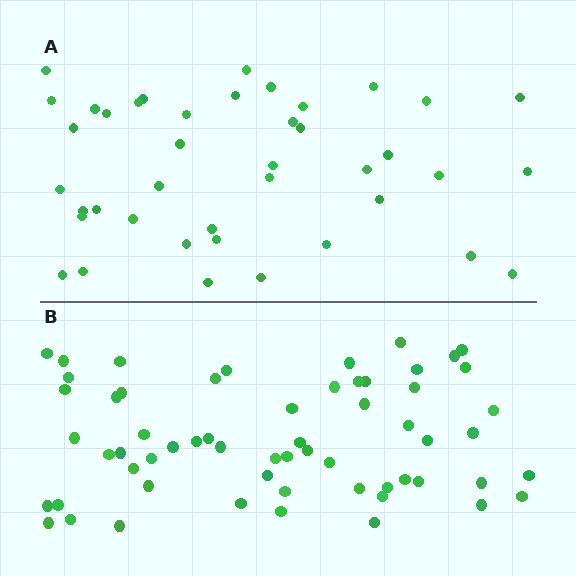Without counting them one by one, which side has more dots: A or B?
Region B (the bottom region) has more dots.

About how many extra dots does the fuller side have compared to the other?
Region B has approximately 20 more dots than region A.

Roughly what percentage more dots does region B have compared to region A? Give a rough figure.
About 45% more.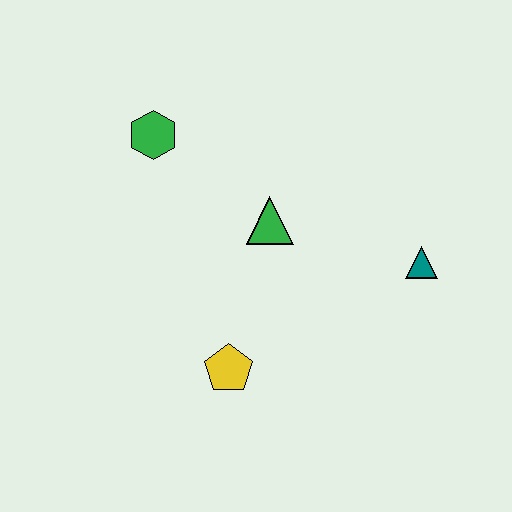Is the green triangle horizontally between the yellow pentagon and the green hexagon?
No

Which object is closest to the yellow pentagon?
The green triangle is closest to the yellow pentagon.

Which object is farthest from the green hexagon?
The teal triangle is farthest from the green hexagon.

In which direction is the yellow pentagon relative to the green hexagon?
The yellow pentagon is below the green hexagon.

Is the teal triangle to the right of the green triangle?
Yes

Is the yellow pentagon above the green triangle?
No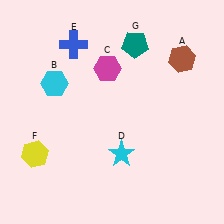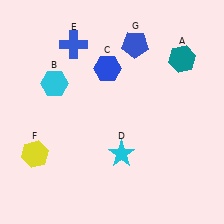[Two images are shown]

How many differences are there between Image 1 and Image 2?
There are 3 differences between the two images.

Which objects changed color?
A changed from brown to teal. C changed from magenta to blue. G changed from teal to blue.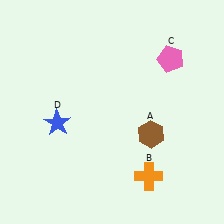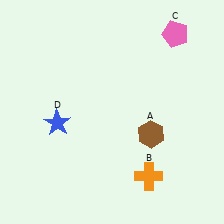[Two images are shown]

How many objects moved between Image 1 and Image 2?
1 object moved between the two images.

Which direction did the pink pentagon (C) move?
The pink pentagon (C) moved up.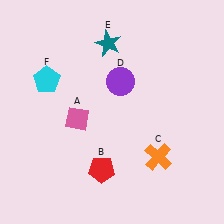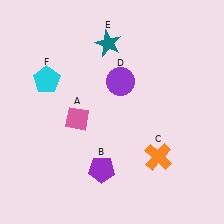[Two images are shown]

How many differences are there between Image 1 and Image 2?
There is 1 difference between the two images.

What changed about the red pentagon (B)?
In Image 1, B is red. In Image 2, it changed to purple.